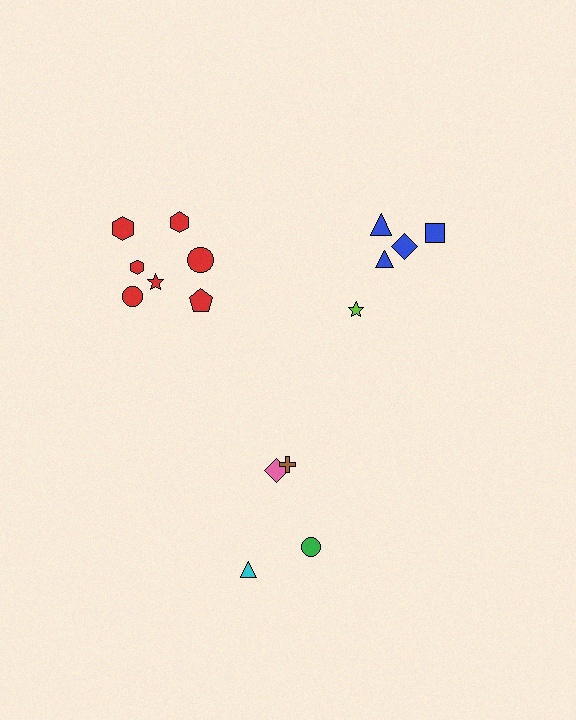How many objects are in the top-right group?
There are 5 objects.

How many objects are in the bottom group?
There are 4 objects.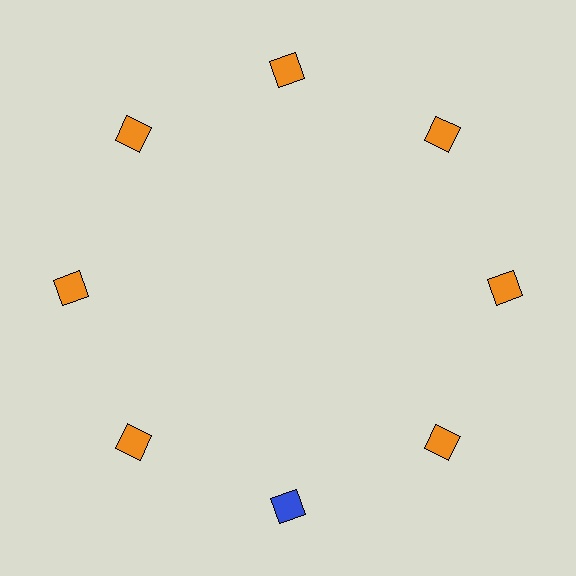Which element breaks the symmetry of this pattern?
The blue square at roughly the 6 o'clock position breaks the symmetry. All other shapes are orange squares.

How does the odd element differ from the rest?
It has a different color: blue instead of orange.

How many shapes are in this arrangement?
There are 8 shapes arranged in a ring pattern.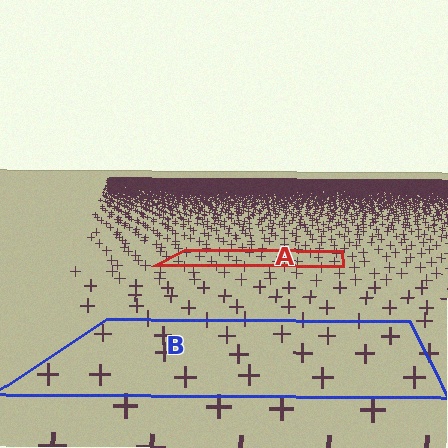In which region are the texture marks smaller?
The texture marks are smaller in region A, because it is farther away.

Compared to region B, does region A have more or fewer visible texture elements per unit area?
Region A has more texture elements per unit area — they are packed more densely because it is farther away.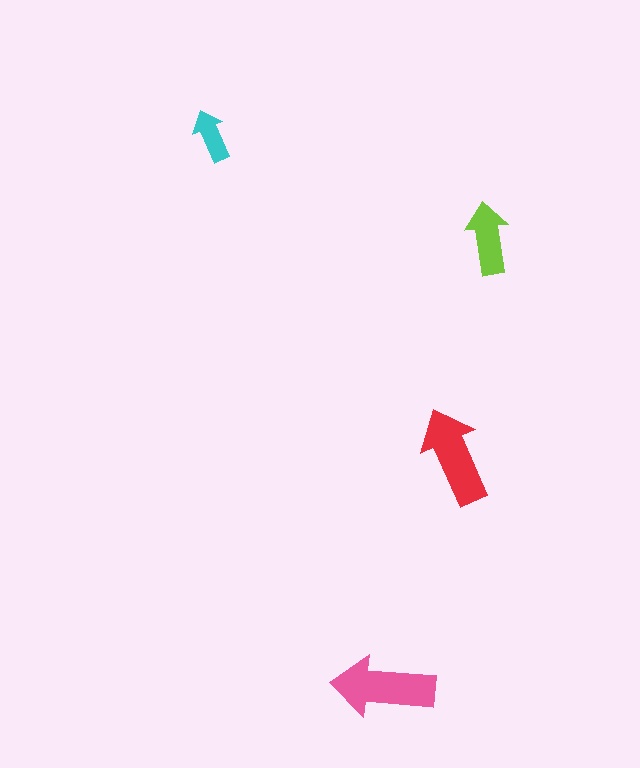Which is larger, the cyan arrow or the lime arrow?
The lime one.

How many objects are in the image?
There are 4 objects in the image.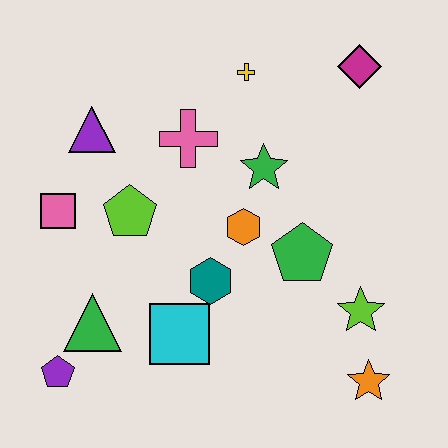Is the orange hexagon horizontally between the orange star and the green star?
No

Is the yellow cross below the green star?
No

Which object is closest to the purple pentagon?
The green triangle is closest to the purple pentagon.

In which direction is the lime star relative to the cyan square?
The lime star is to the right of the cyan square.